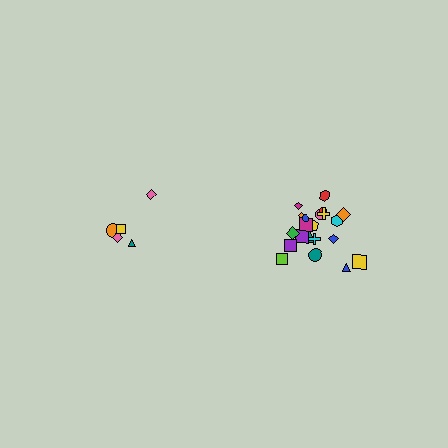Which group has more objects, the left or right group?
The right group.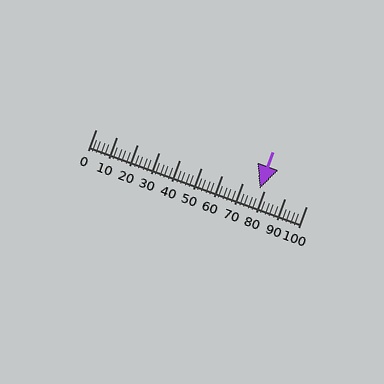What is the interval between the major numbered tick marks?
The major tick marks are spaced 10 units apart.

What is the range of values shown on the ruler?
The ruler shows values from 0 to 100.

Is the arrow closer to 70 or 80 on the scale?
The arrow is closer to 80.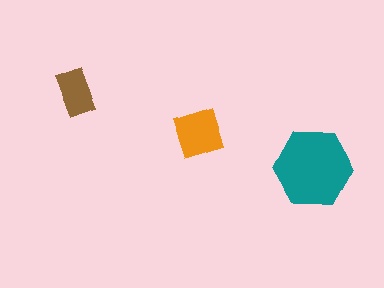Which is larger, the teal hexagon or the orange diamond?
The teal hexagon.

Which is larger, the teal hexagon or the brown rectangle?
The teal hexagon.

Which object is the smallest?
The brown rectangle.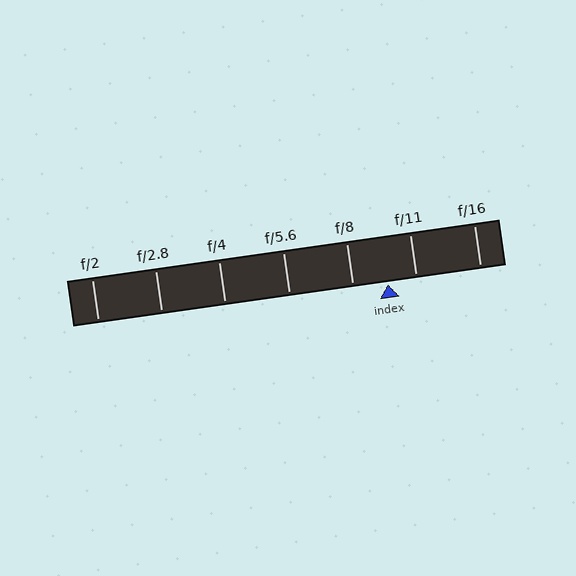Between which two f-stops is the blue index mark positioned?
The index mark is between f/8 and f/11.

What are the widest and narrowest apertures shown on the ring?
The widest aperture shown is f/2 and the narrowest is f/16.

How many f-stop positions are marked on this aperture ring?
There are 7 f-stop positions marked.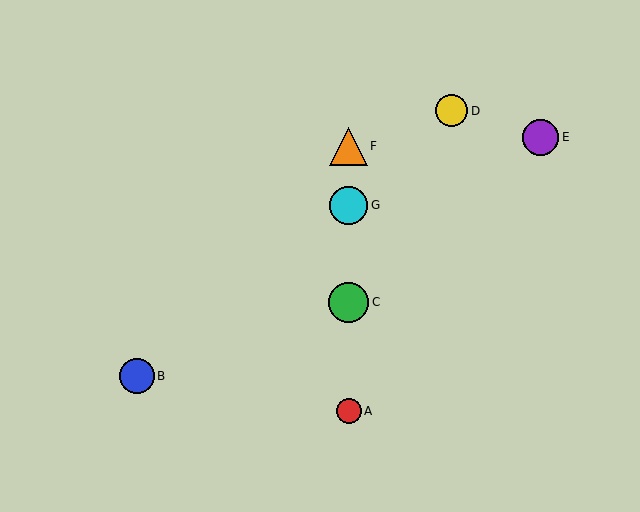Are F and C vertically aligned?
Yes, both are at x≈349.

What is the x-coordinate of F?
Object F is at x≈349.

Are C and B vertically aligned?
No, C is at x≈349 and B is at x≈137.